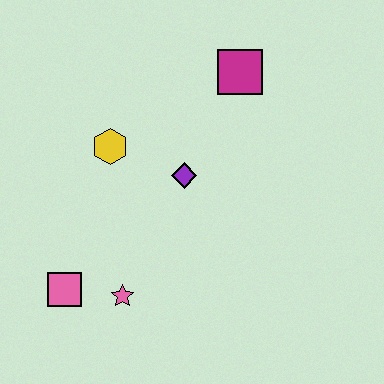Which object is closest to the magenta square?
The purple diamond is closest to the magenta square.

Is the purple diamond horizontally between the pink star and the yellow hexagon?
No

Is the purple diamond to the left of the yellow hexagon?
No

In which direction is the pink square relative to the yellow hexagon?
The pink square is below the yellow hexagon.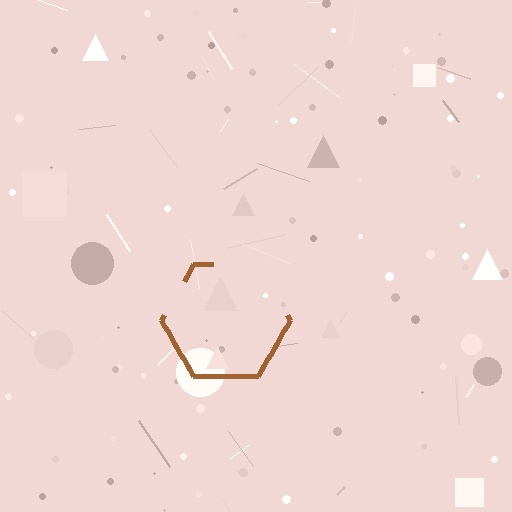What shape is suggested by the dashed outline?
The dashed outline suggests a hexagon.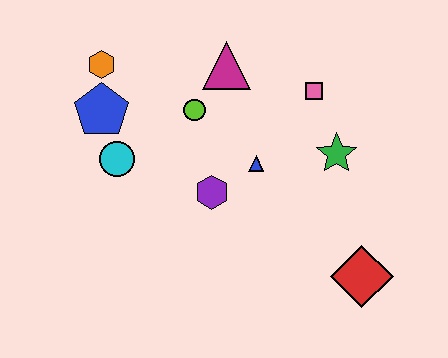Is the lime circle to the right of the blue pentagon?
Yes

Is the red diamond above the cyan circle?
No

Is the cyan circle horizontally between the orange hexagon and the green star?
Yes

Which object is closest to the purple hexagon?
The blue triangle is closest to the purple hexagon.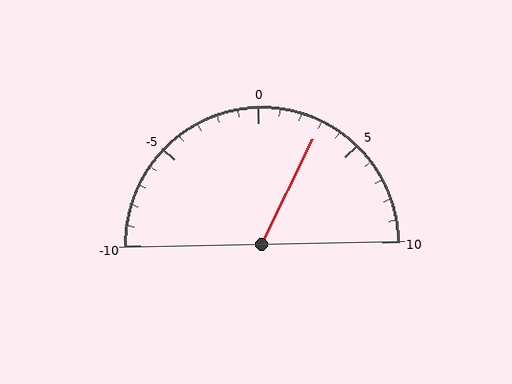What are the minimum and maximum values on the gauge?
The gauge ranges from -10 to 10.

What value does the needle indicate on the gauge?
The needle indicates approximately 3.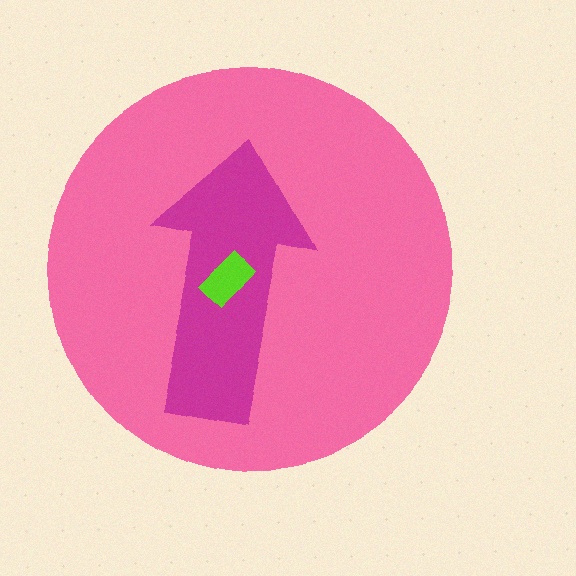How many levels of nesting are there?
3.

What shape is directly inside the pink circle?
The magenta arrow.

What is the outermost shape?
The pink circle.